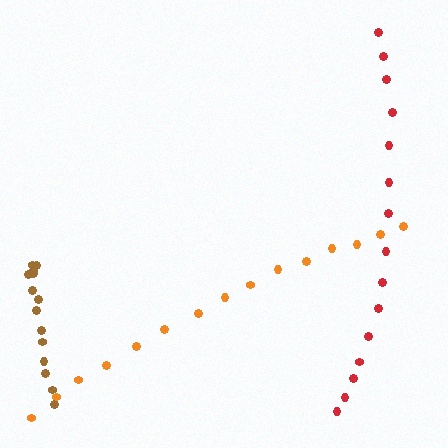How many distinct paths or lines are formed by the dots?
There are 3 distinct paths.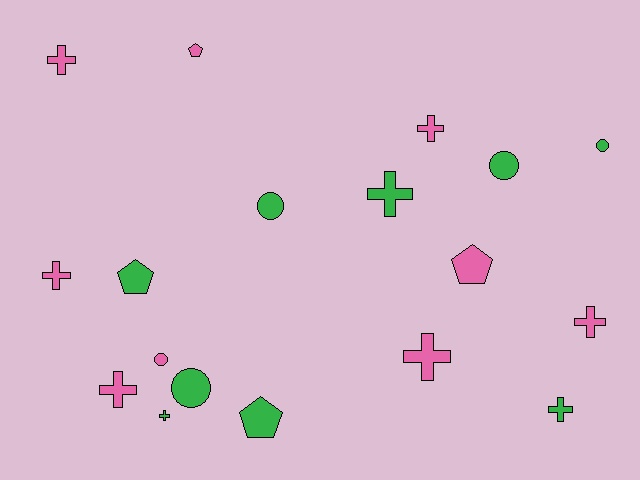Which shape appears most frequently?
Cross, with 9 objects.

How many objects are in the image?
There are 18 objects.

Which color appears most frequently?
Green, with 9 objects.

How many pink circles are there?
There is 1 pink circle.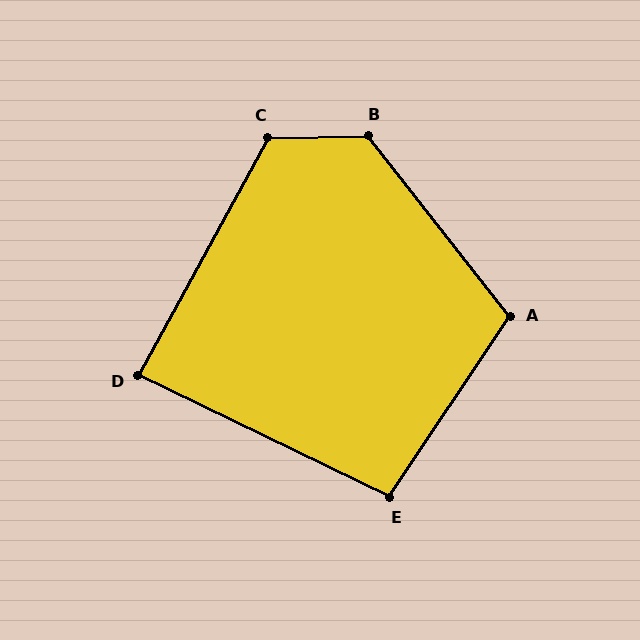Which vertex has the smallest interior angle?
D, at approximately 87 degrees.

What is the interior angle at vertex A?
Approximately 108 degrees (obtuse).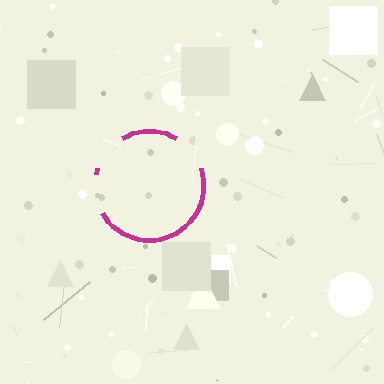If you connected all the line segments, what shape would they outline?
They would outline a circle.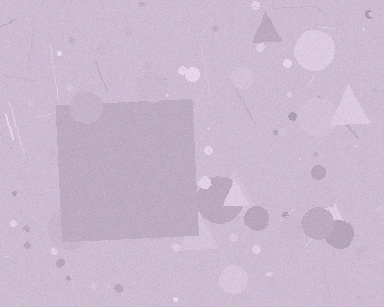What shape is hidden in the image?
A square is hidden in the image.